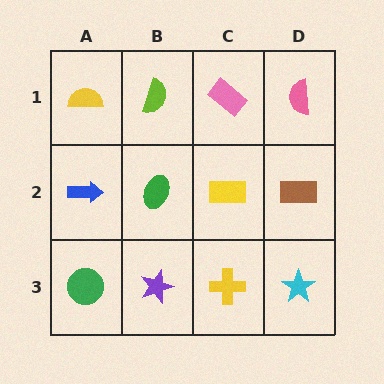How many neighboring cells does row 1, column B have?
3.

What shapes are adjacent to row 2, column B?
A lime semicircle (row 1, column B), a purple star (row 3, column B), a blue arrow (row 2, column A), a yellow rectangle (row 2, column C).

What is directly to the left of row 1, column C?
A lime semicircle.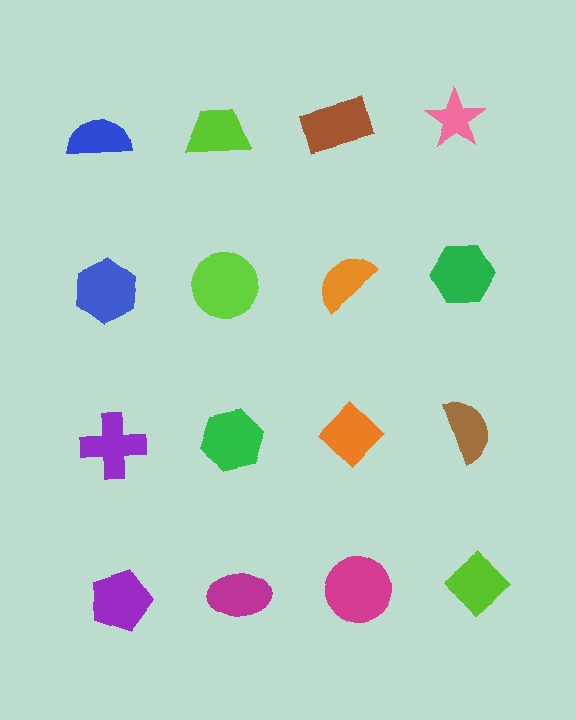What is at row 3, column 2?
A green hexagon.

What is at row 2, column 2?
A lime circle.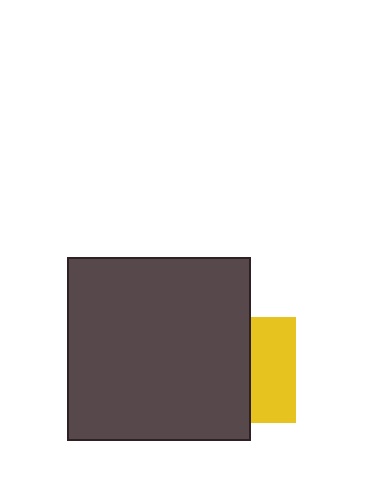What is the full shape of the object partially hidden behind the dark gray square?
The partially hidden object is a yellow square.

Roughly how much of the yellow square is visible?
A small part of it is visible (roughly 42%).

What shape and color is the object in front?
The object in front is a dark gray square.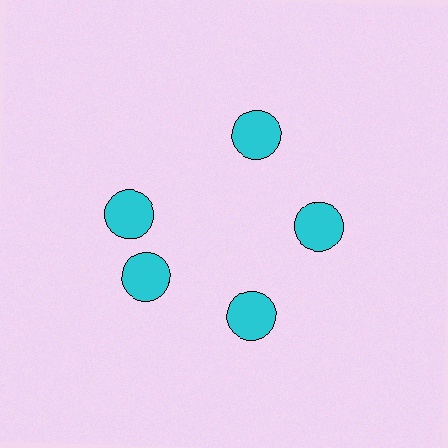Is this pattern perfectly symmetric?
No. The 5 cyan circles are arranged in a ring, but one element near the 10 o'clock position is rotated out of alignment along the ring, breaking the 5-fold rotational symmetry.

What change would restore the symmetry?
The symmetry would be restored by rotating it back into even spacing with its neighbors so that all 5 circles sit at equal angles and equal distance from the center.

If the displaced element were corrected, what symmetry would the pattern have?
It would have 5-fold rotational symmetry — the pattern would map onto itself every 72 degrees.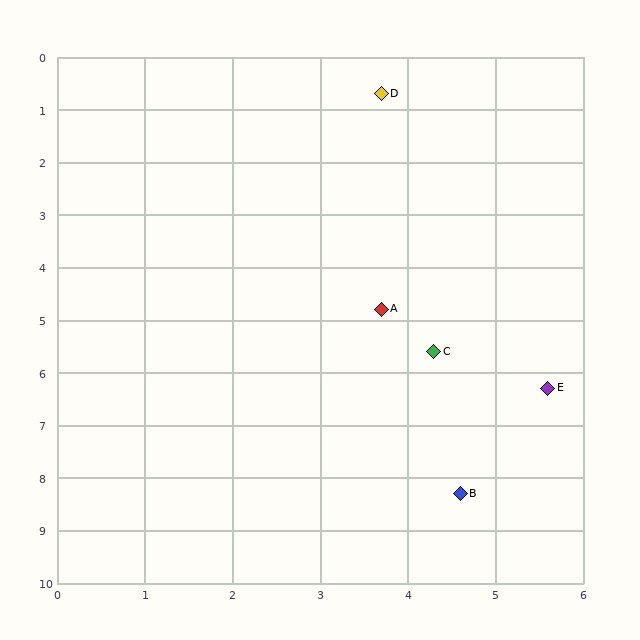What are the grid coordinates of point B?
Point B is at approximately (4.6, 8.3).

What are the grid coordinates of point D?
Point D is at approximately (3.7, 0.7).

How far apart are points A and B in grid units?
Points A and B are about 3.6 grid units apart.